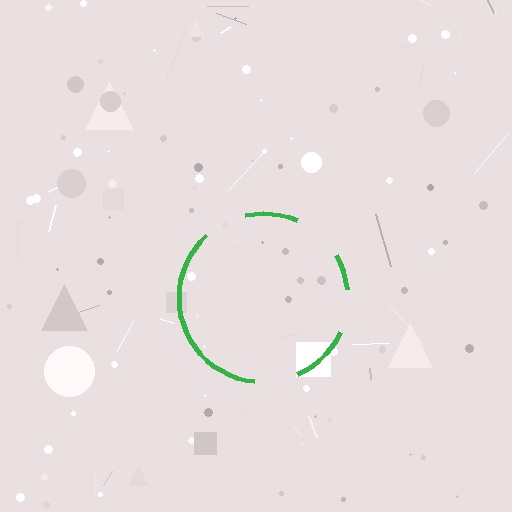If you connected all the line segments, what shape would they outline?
They would outline a circle.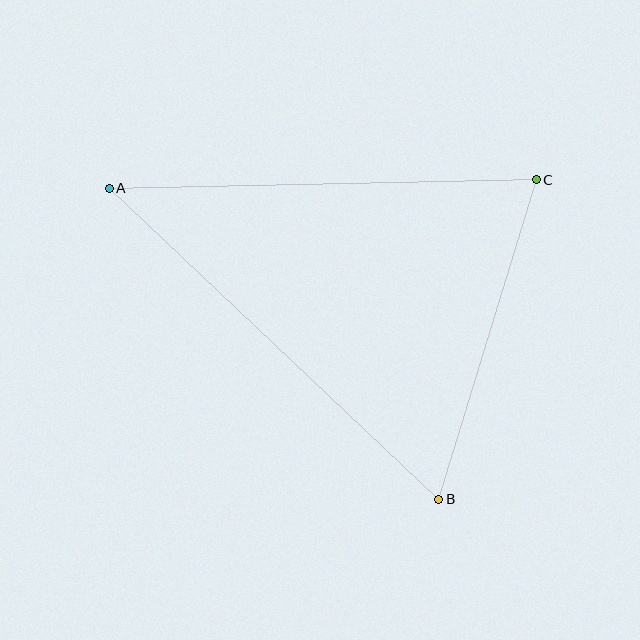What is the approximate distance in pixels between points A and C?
The distance between A and C is approximately 427 pixels.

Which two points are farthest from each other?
Points A and B are farthest from each other.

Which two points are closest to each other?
Points B and C are closest to each other.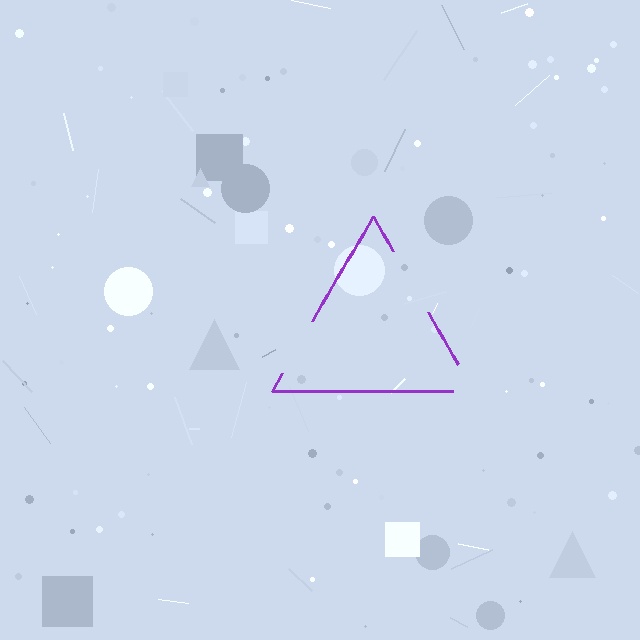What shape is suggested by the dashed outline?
The dashed outline suggests a triangle.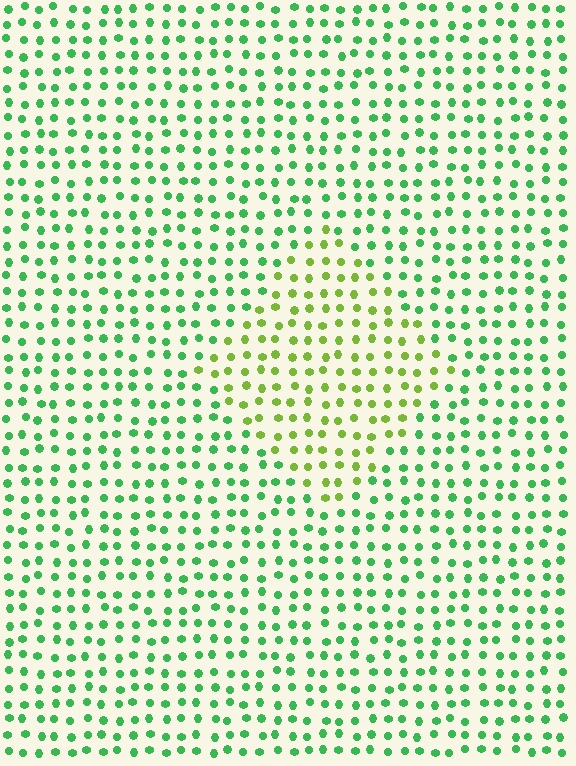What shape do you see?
I see a diamond.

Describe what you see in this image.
The image is filled with small green elements in a uniform arrangement. A diamond-shaped region is visible where the elements are tinted to a slightly different hue, forming a subtle color boundary.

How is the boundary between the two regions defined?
The boundary is defined purely by a slight shift in hue (about 43 degrees). Spacing, size, and orientation are identical on both sides.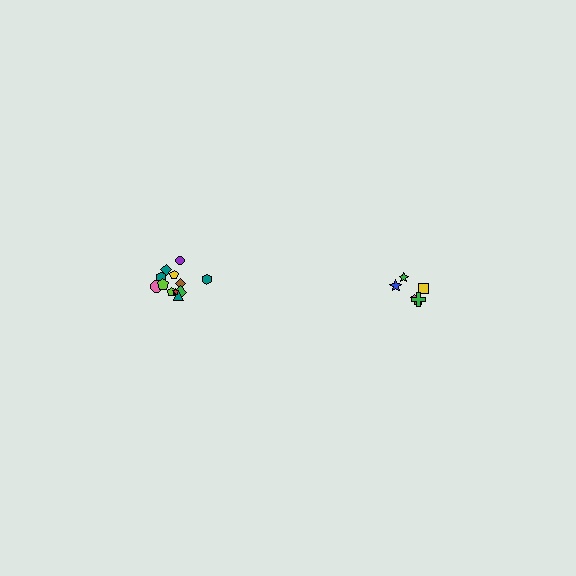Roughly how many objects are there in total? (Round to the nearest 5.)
Roughly 20 objects in total.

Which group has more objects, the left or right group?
The left group.